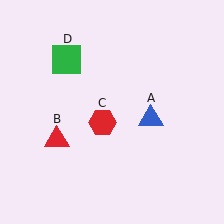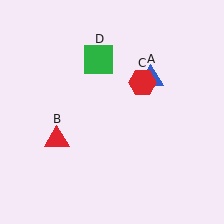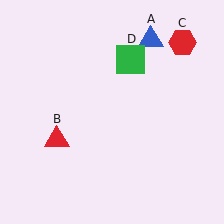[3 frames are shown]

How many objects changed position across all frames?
3 objects changed position: blue triangle (object A), red hexagon (object C), green square (object D).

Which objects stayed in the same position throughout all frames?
Red triangle (object B) remained stationary.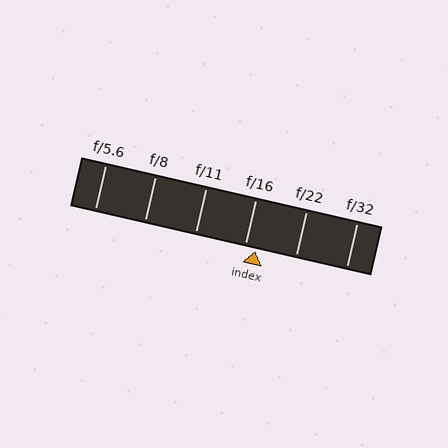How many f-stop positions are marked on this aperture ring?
There are 6 f-stop positions marked.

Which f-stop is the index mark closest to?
The index mark is closest to f/16.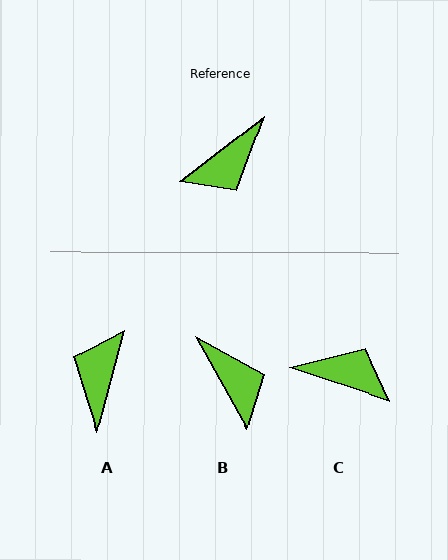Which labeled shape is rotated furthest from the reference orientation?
A, about 142 degrees away.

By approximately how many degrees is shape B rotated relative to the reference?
Approximately 82 degrees counter-clockwise.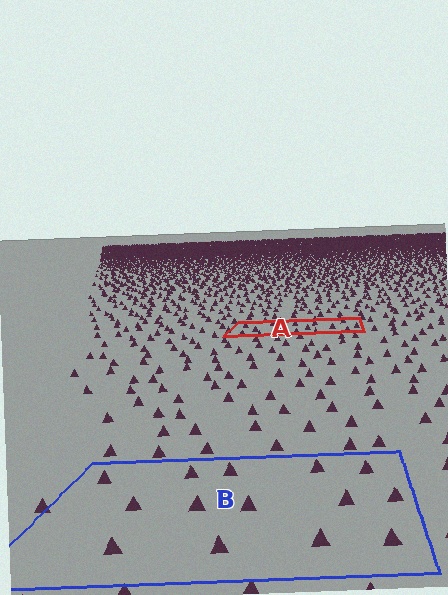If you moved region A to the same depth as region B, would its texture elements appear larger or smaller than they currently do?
They would appear larger. At a closer depth, the same texture elements are projected at a bigger on-screen size.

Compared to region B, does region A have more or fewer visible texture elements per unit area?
Region A has more texture elements per unit area — they are packed more densely because it is farther away.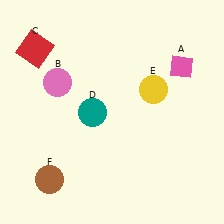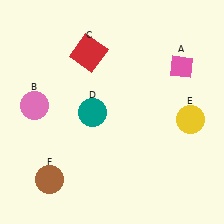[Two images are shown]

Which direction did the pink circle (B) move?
The pink circle (B) moved left.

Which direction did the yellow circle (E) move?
The yellow circle (E) moved right.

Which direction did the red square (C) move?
The red square (C) moved right.